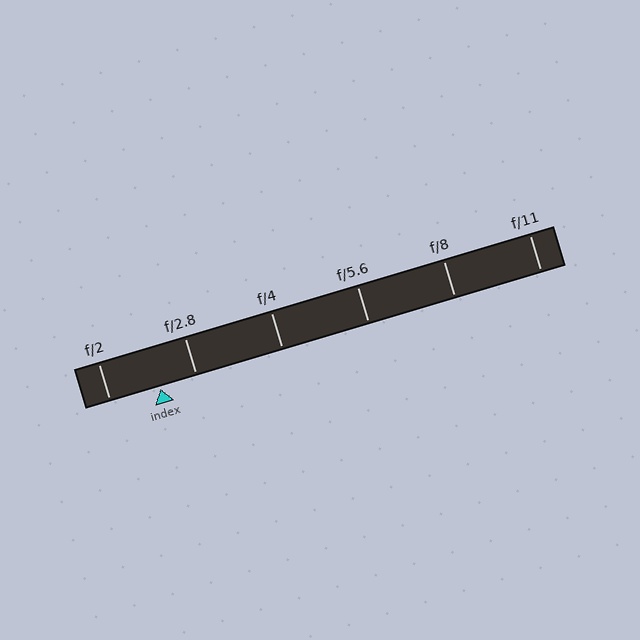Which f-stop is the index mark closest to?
The index mark is closest to f/2.8.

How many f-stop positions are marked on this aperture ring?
There are 6 f-stop positions marked.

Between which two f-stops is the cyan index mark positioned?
The index mark is between f/2 and f/2.8.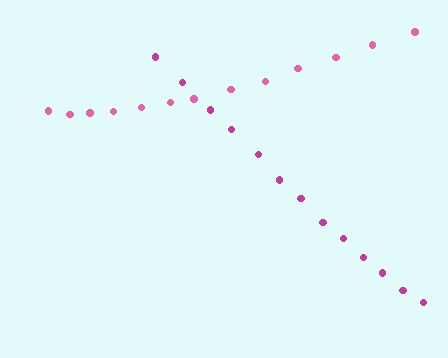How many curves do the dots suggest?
There are 2 distinct paths.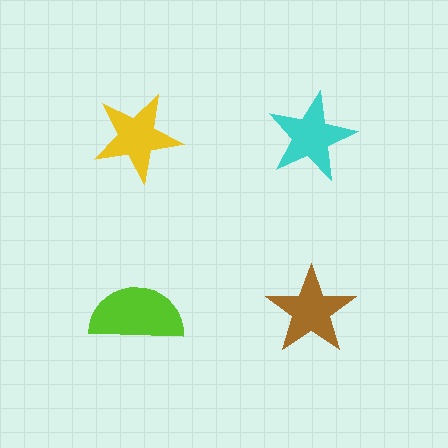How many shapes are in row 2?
2 shapes.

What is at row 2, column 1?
A lime semicircle.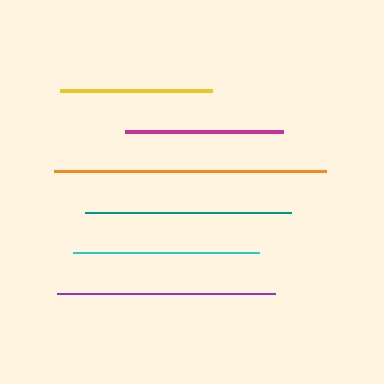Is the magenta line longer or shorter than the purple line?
The purple line is longer than the magenta line.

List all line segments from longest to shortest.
From longest to shortest: orange, purple, teal, cyan, magenta, yellow.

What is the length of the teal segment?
The teal segment is approximately 207 pixels long.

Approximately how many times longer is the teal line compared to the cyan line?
The teal line is approximately 1.1 times the length of the cyan line.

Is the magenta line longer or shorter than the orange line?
The orange line is longer than the magenta line.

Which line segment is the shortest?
The yellow line is the shortest at approximately 153 pixels.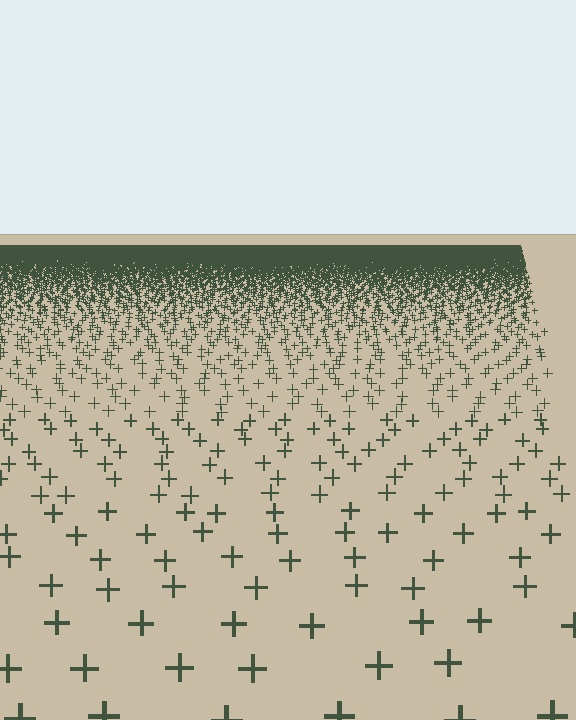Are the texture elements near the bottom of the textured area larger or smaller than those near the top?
Larger. Near the bottom, elements are closer to the viewer and appear at a bigger on-screen size.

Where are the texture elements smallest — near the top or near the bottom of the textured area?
Near the top.